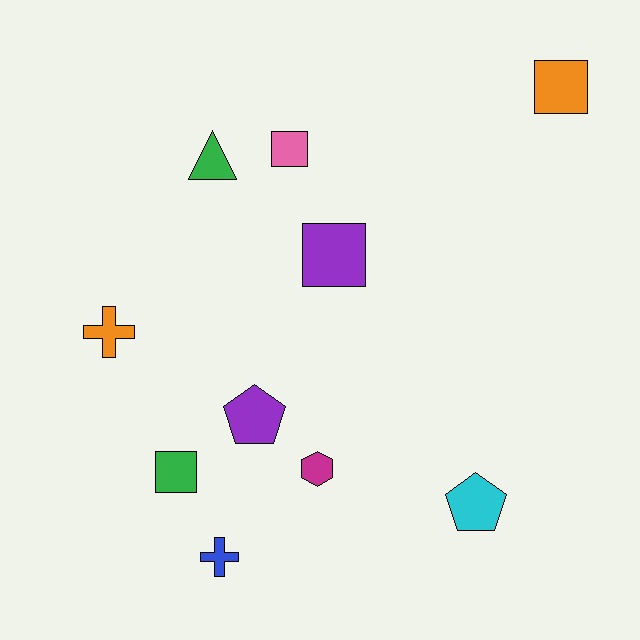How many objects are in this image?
There are 10 objects.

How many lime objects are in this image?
There are no lime objects.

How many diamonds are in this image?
There are no diamonds.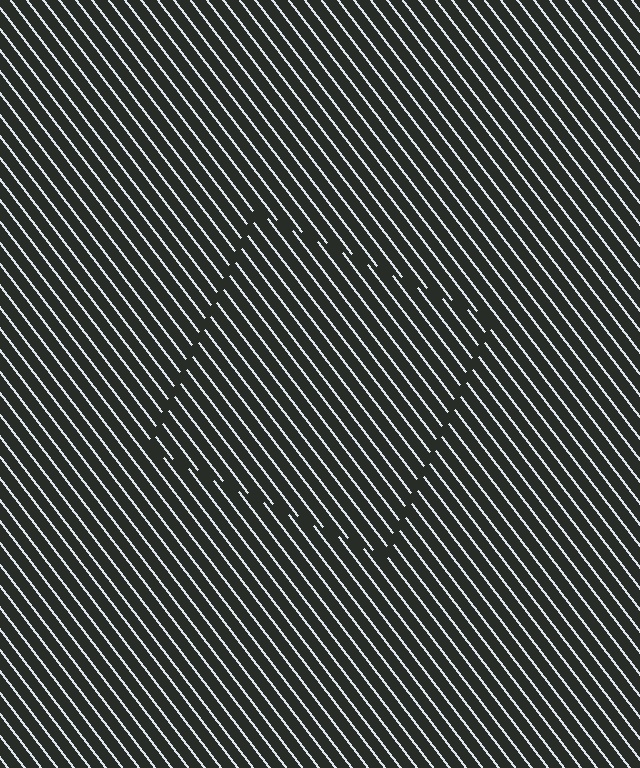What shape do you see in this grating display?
An illusory square. The interior of the shape contains the same grating, shifted by half a period — the contour is defined by the phase discontinuity where line-ends from the inner and outer gratings abut.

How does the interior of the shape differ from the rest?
The interior of the shape contains the same grating, shifted by half a period — the contour is defined by the phase discontinuity where line-ends from the inner and outer gratings abut.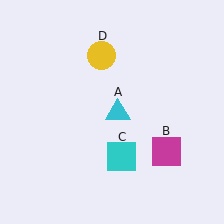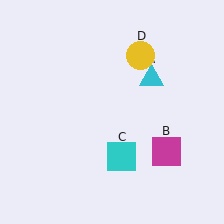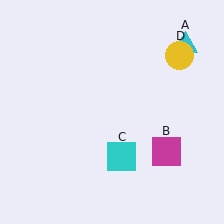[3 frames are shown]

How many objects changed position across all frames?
2 objects changed position: cyan triangle (object A), yellow circle (object D).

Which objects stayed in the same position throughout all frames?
Magenta square (object B) and cyan square (object C) remained stationary.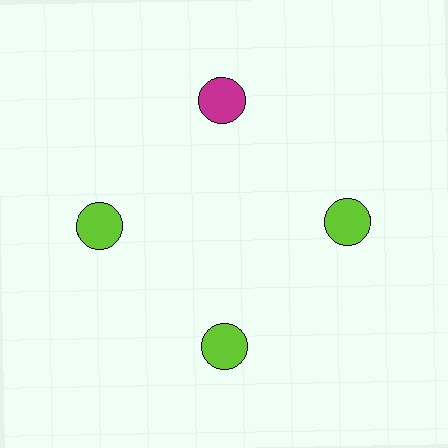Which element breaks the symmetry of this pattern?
The magenta circle at roughly the 12 o'clock position breaks the symmetry. All other shapes are lime circles.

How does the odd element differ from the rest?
It has a different color: magenta instead of lime.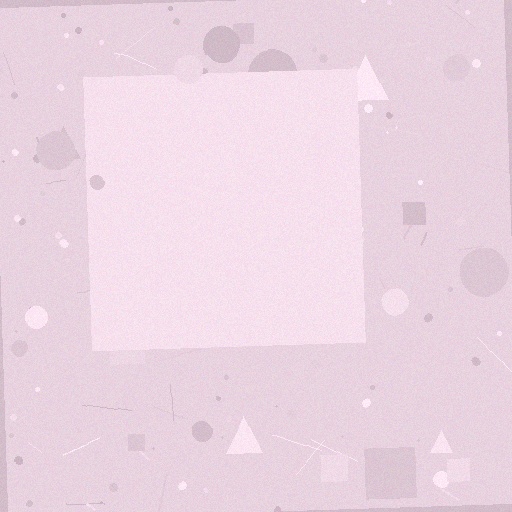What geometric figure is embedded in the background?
A square is embedded in the background.